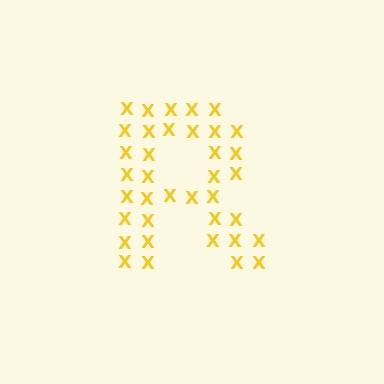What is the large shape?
The large shape is the letter R.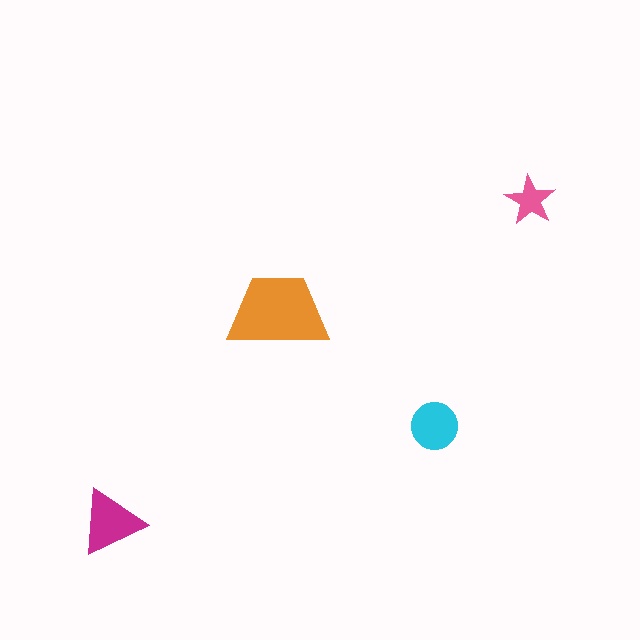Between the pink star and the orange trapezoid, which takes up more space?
The orange trapezoid.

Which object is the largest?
The orange trapezoid.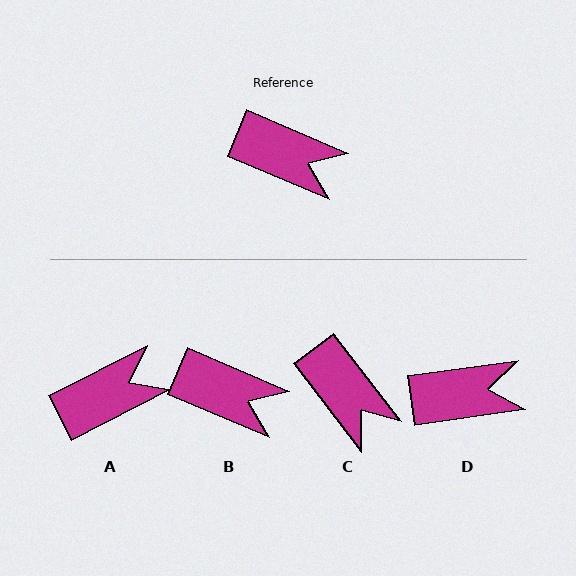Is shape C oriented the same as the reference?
No, it is off by about 30 degrees.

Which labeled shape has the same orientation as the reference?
B.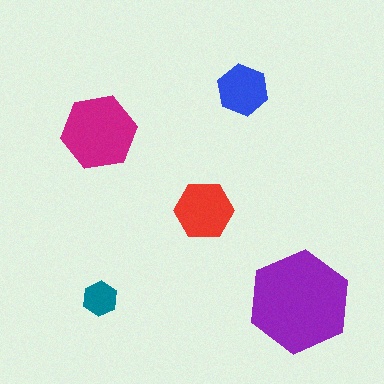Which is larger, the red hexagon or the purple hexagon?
The purple one.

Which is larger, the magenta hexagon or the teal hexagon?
The magenta one.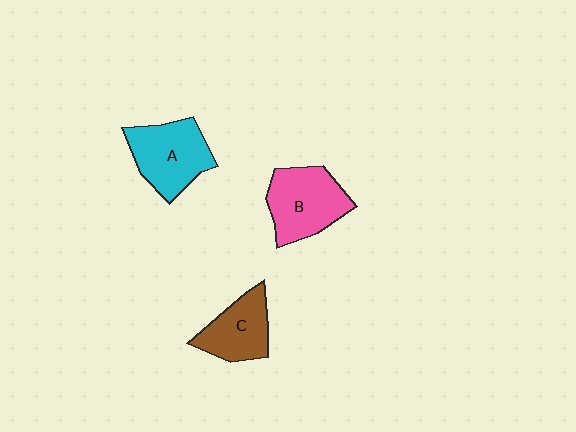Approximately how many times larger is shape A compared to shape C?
Approximately 1.3 times.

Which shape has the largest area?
Shape B (pink).